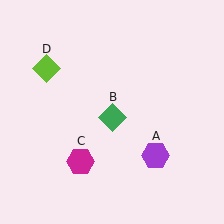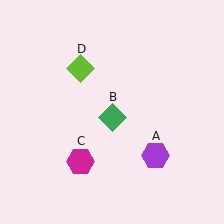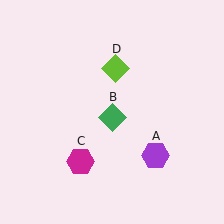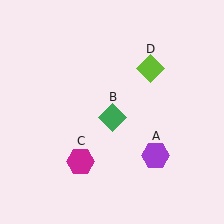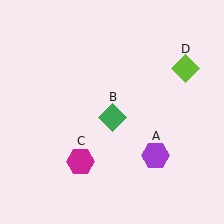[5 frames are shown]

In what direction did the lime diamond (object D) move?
The lime diamond (object D) moved right.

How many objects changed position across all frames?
1 object changed position: lime diamond (object D).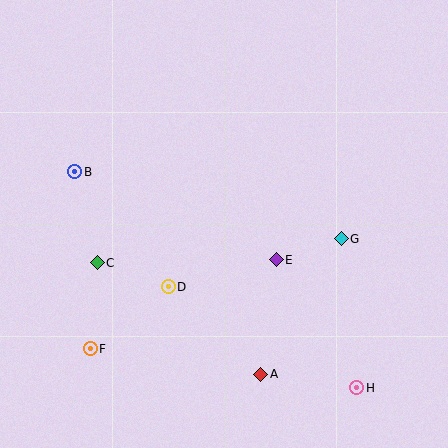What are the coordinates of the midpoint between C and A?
The midpoint between C and A is at (179, 318).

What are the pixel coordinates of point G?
Point G is at (341, 239).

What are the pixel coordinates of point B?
Point B is at (75, 172).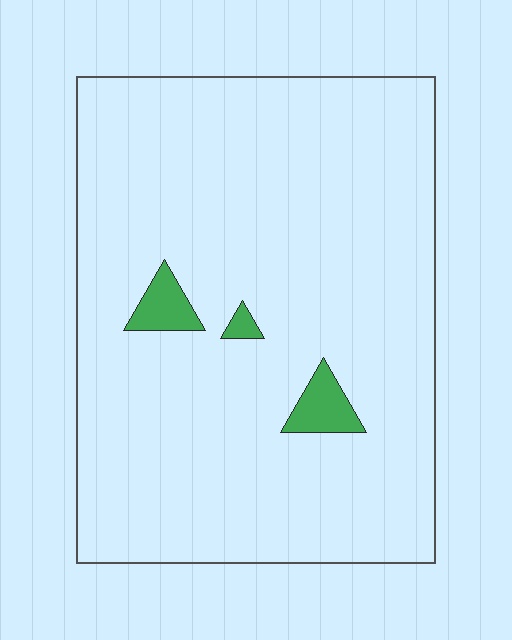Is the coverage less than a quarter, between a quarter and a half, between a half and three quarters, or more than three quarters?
Less than a quarter.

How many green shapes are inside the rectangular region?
3.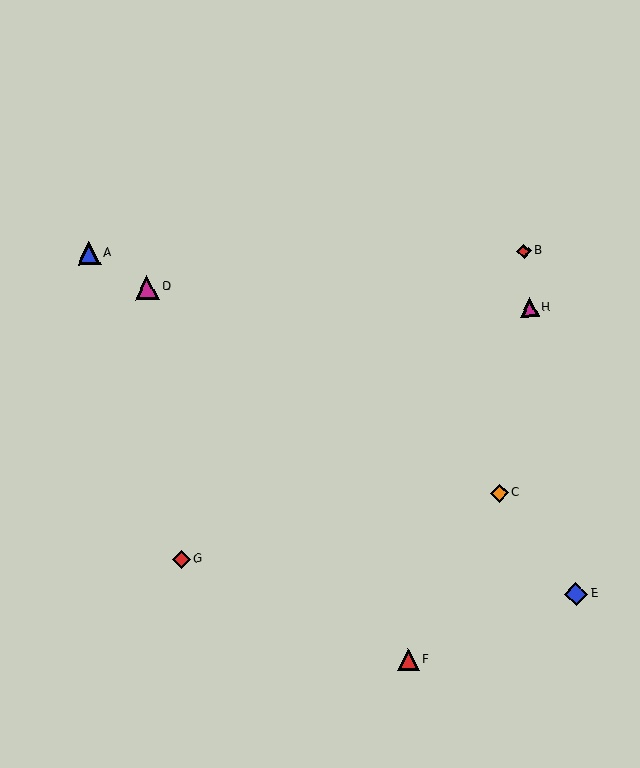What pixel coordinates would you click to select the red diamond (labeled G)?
Click at (181, 559) to select the red diamond G.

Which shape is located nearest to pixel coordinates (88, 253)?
The blue triangle (labeled A) at (89, 253) is nearest to that location.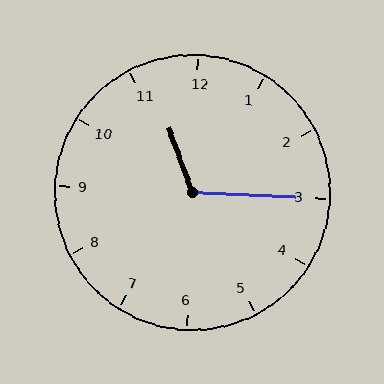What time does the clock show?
11:15.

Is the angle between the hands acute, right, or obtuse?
It is obtuse.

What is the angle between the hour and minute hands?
Approximately 112 degrees.